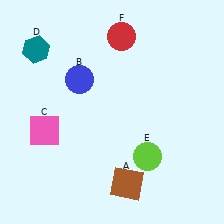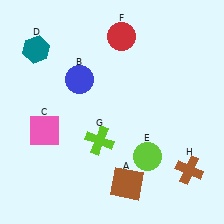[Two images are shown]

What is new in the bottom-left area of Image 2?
A lime cross (G) was added in the bottom-left area of Image 2.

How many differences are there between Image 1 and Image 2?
There are 2 differences between the two images.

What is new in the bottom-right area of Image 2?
A brown cross (H) was added in the bottom-right area of Image 2.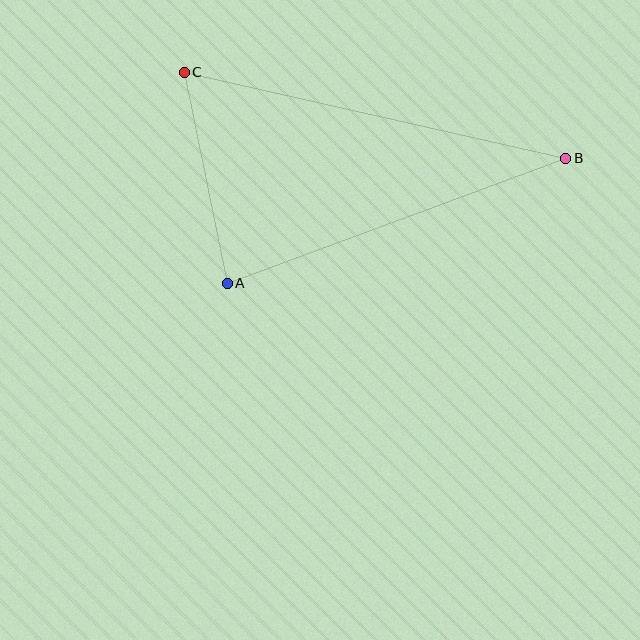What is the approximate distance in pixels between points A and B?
The distance between A and B is approximately 361 pixels.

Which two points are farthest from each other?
Points B and C are farthest from each other.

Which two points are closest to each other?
Points A and C are closest to each other.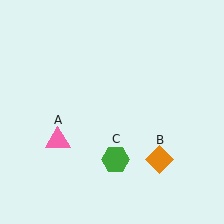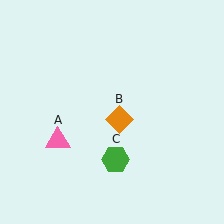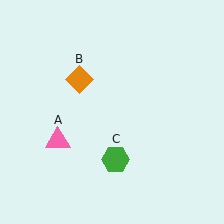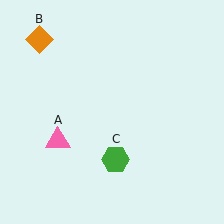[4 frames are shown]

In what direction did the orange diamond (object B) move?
The orange diamond (object B) moved up and to the left.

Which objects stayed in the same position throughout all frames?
Pink triangle (object A) and green hexagon (object C) remained stationary.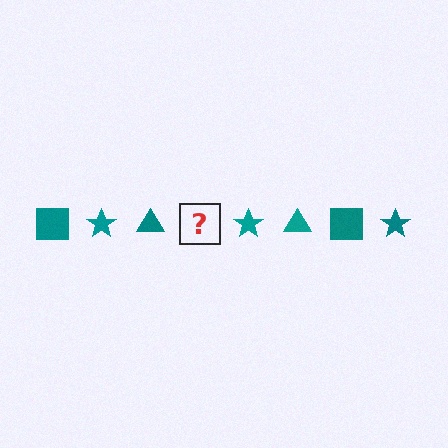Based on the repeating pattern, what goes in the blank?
The blank should be a teal square.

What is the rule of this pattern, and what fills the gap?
The rule is that the pattern cycles through square, star, triangle shapes in teal. The gap should be filled with a teal square.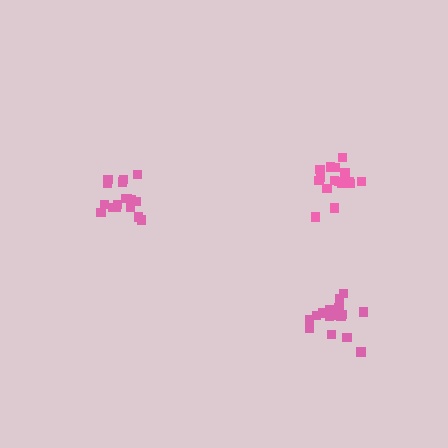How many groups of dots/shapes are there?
There are 3 groups.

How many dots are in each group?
Group 1: 18 dots, Group 2: 17 dots, Group 3: 16 dots (51 total).